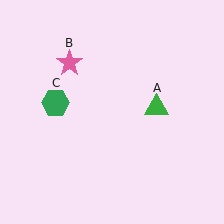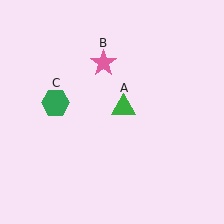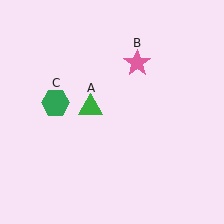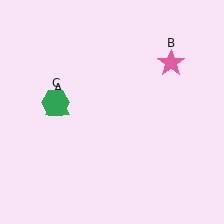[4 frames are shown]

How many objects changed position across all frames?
2 objects changed position: green triangle (object A), pink star (object B).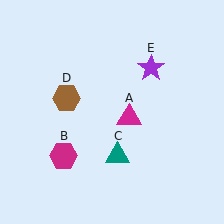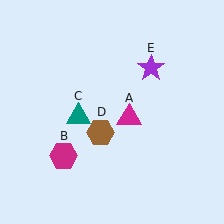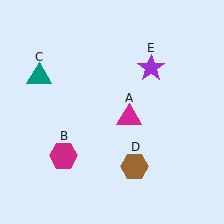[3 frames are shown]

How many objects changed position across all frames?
2 objects changed position: teal triangle (object C), brown hexagon (object D).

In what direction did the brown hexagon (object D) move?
The brown hexagon (object D) moved down and to the right.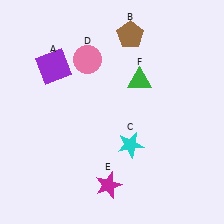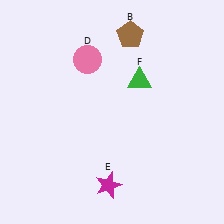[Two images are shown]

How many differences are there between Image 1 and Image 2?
There are 2 differences between the two images.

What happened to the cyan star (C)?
The cyan star (C) was removed in Image 2. It was in the bottom-right area of Image 1.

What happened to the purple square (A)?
The purple square (A) was removed in Image 2. It was in the top-left area of Image 1.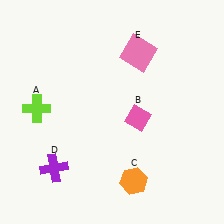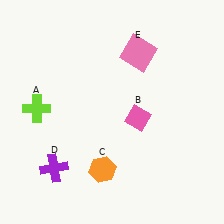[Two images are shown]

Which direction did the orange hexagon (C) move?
The orange hexagon (C) moved left.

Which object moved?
The orange hexagon (C) moved left.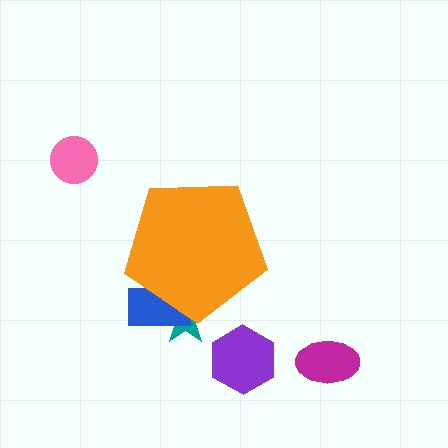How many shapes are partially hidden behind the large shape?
2 shapes are partially hidden.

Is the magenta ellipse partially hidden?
No, the magenta ellipse is fully visible.